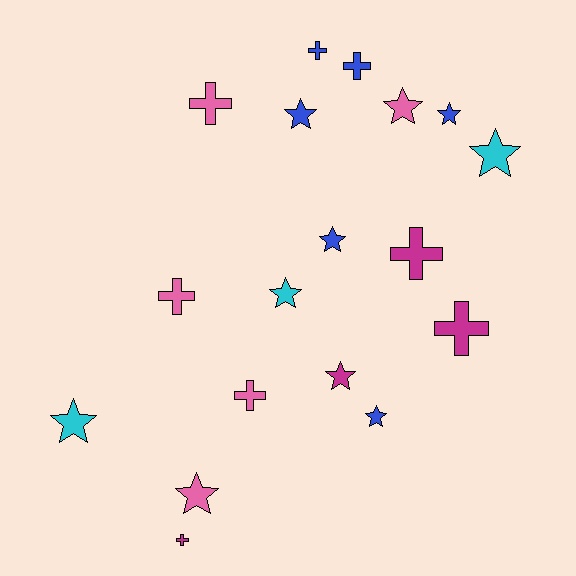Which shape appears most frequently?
Star, with 10 objects.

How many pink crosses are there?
There are 3 pink crosses.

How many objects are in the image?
There are 18 objects.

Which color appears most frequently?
Blue, with 6 objects.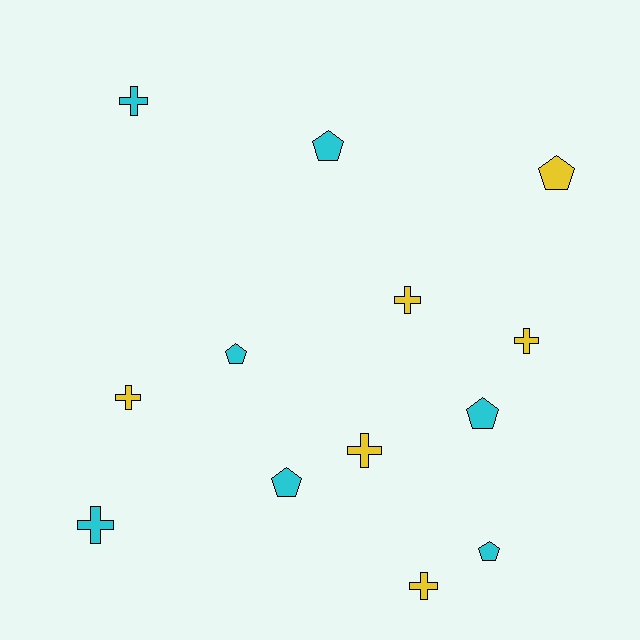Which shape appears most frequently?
Cross, with 7 objects.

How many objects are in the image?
There are 13 objects.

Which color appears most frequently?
Cyan, with 7 objects.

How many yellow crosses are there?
There are 5 yellow crosses.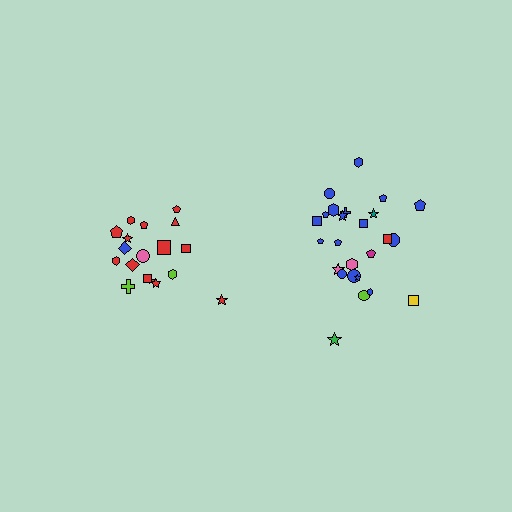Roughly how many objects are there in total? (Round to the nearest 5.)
Roughly 45 objects in total.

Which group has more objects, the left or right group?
The right group.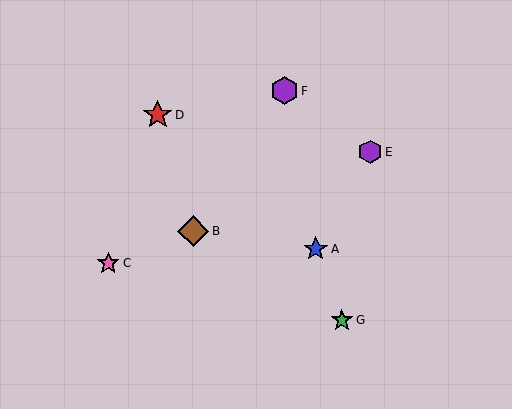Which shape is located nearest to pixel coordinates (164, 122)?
The red star (labeled D) at (158, 115) is nearest to that location.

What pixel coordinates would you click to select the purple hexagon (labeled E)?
Click at (370, 152) to select the purple hexagon E.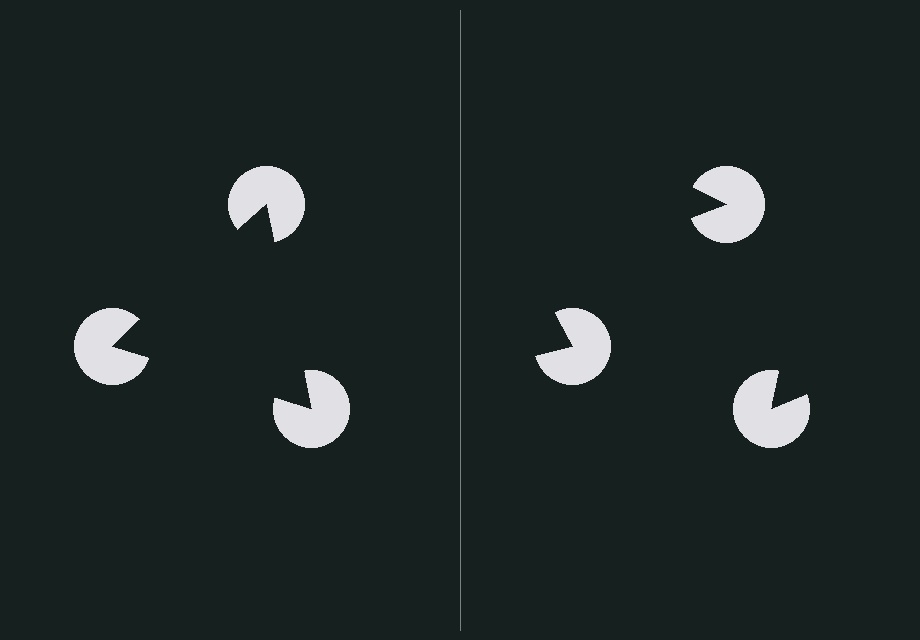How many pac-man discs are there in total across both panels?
6 — 3 on each side.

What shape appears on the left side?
An illusory triangle.